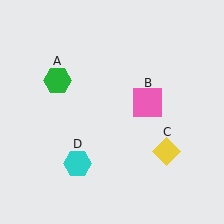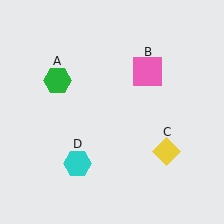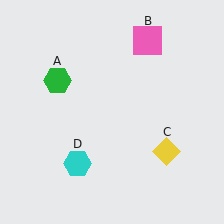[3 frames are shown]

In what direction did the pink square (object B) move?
The pink square (object B) moved up.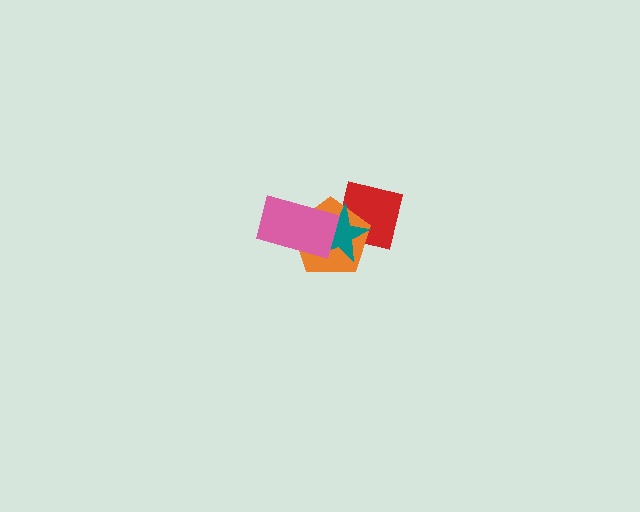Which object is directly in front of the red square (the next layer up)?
The orange pentagon is directly in front of the red square.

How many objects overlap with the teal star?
3 objects overlap with the teal star.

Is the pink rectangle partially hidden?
No, no other shape covers it.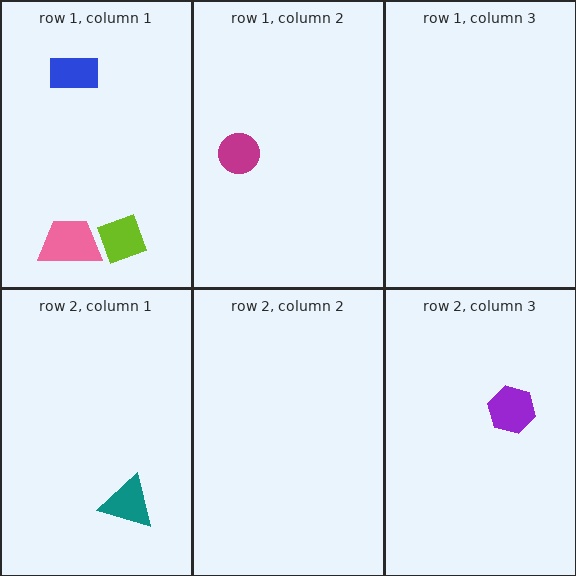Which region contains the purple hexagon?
The row 2, column 3 region.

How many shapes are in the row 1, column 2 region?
1.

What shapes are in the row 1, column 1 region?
The lime diamond, the pink trapezoid, the blue rectangle.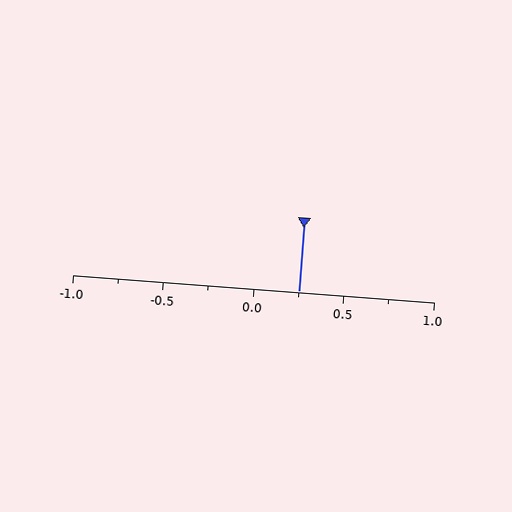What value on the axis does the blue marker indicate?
The marker indicates approximately 0.25.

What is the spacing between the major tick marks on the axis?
The major ticks are spaced 0.5 apart.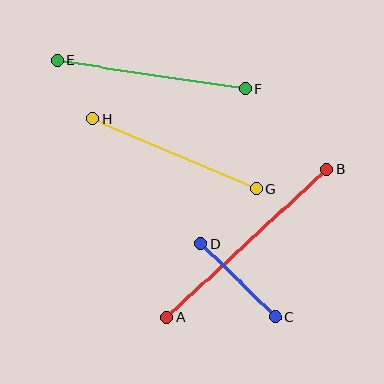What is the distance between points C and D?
The distance is approximately 105 pixels.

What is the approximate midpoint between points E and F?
The midpoint is at approximately (151, 75) pixels.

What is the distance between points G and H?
The distance is approximately 178 pixels.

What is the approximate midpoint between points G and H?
The midpoint is at approximately (175, 154) pixels.